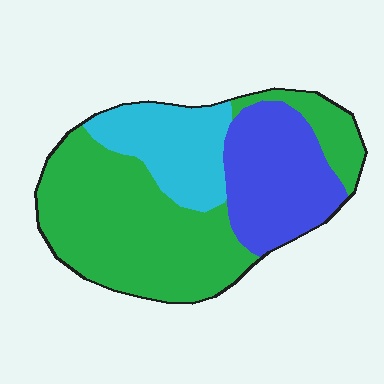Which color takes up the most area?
Green, at roughly 55%.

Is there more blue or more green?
Green.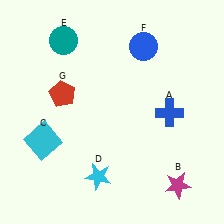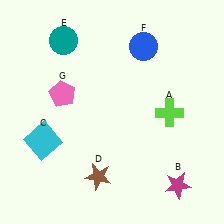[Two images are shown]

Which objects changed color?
A changed from blue to lime. D changed from cyan to brown. G changed from red to pink.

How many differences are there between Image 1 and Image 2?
There are 3 differences between the two images.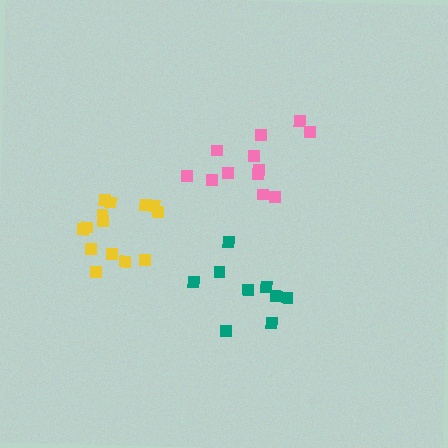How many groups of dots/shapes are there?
There are 3 groups.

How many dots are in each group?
Group 1: 9 dots, Group 2: 12 dots, Group 3: 14 dots (35 total).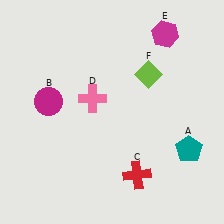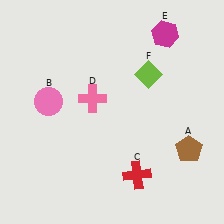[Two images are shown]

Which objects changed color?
A changed from teal to brown. B changed from magenta to pink.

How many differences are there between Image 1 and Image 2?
There are 2 differences between the two images.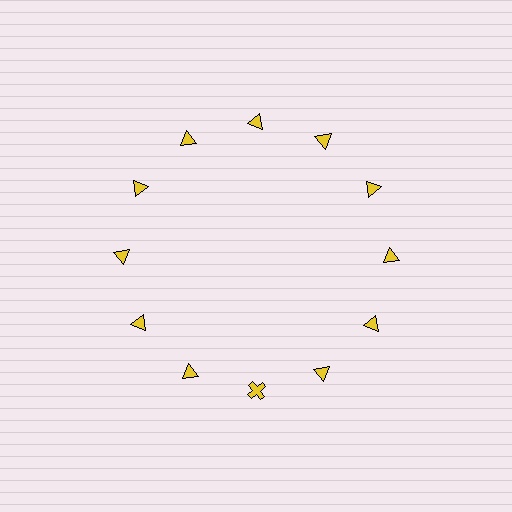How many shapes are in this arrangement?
There are 12 shapes arranged in a ring pattern.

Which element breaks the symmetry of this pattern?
The yellow cross at roughly the 6 o'clock position breaks the symmetry. All other shapes are yellow triangles.